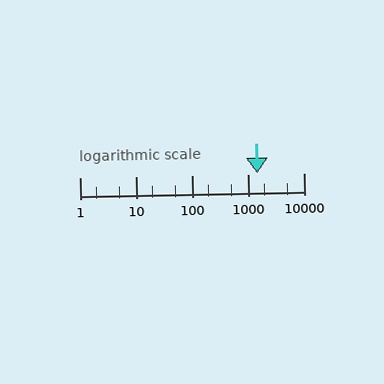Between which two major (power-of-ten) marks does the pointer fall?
The pointer is between 1000 and 10000.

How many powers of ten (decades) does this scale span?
The scale spans 4 decades, from 1 to 10000.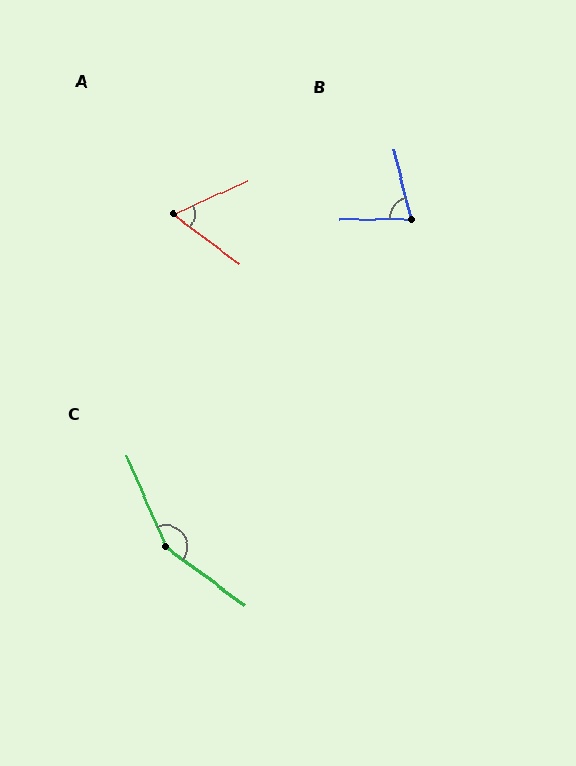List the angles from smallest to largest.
A (61°), B (77°), C (150°).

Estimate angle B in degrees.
Approximately 77 degrees.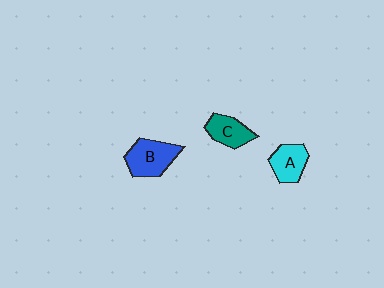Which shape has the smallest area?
Shape C (teal).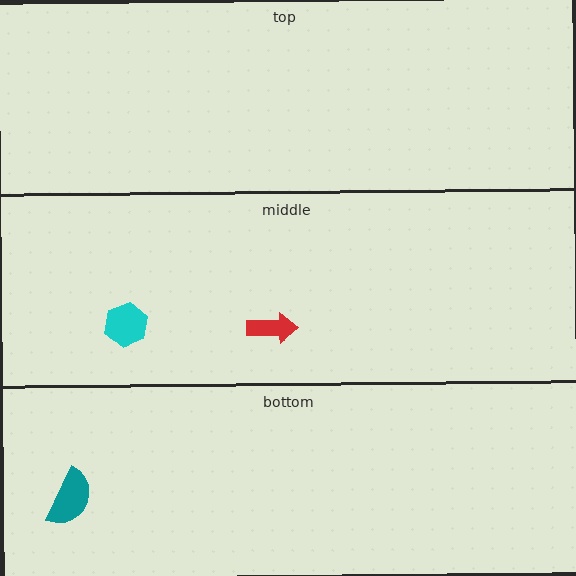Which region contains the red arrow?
The middle region.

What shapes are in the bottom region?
The teal semicircle.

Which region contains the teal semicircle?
The bottom region.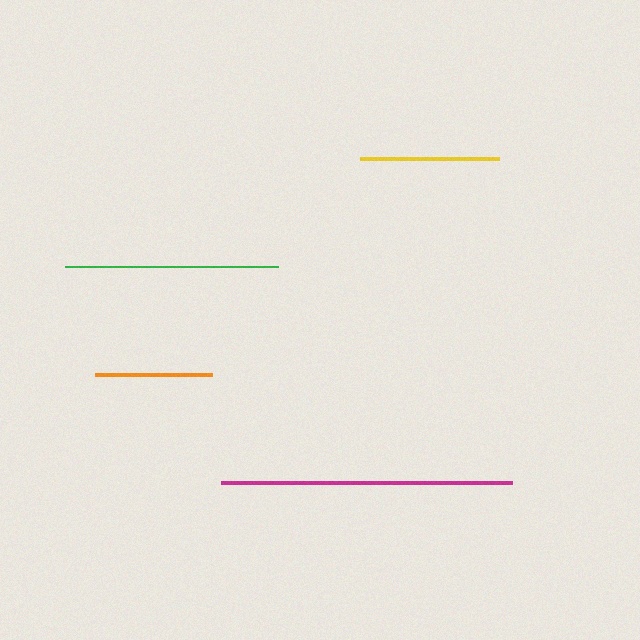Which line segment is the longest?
The magenta line is the longest at approximately 291 pixels.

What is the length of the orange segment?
The orange segment is approximately 117 pixels long.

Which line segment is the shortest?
The orange line is the shortest at approximately 117 pixels.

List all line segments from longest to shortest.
From longest to shortest: magenta, green, yellow, orange.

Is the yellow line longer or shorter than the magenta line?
The magenta line is longer than the yellow line.